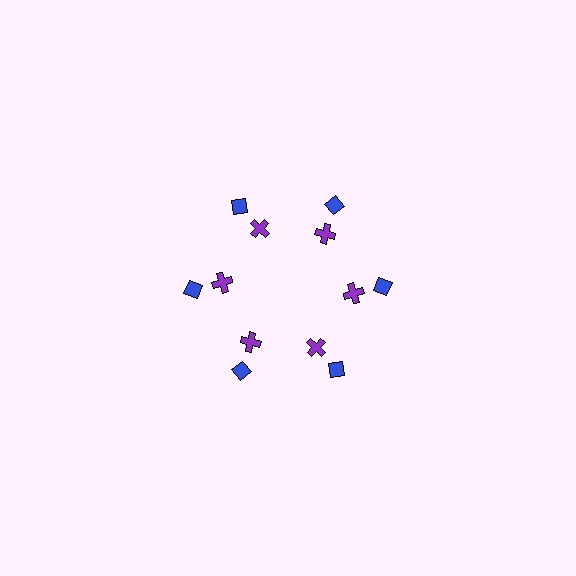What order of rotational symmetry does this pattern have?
This pattern has 6-fold rotational symmetry.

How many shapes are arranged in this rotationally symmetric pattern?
There are 12 shapes, arranged in 6 groups of 2.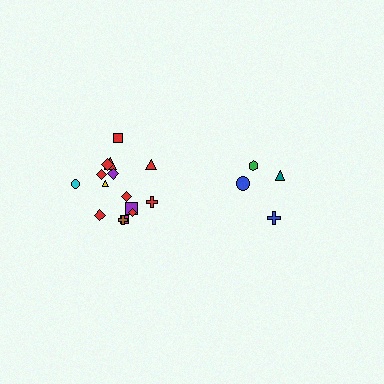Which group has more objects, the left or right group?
The left group.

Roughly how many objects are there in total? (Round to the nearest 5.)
Roughly 20 objects in total.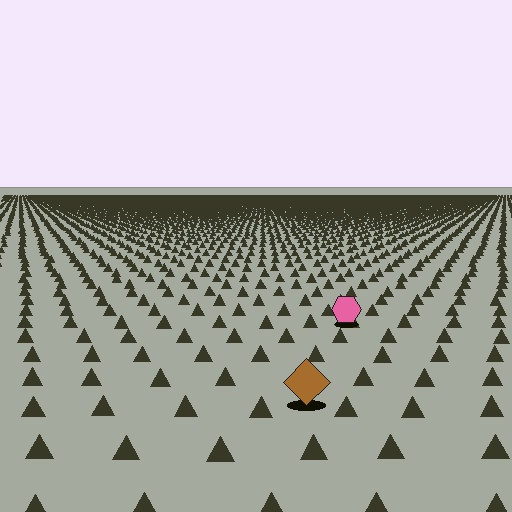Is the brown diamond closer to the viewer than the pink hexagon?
Yes. The brown diamond is closer — you can tell from the texture gradient: the ground texture is coarser near it.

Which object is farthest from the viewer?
The pink hexagon is farthest from the viewer. It appears smaller and the ground texture around it is denser.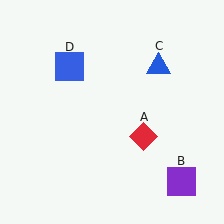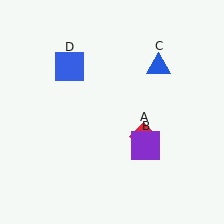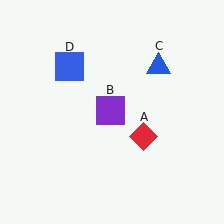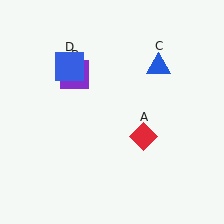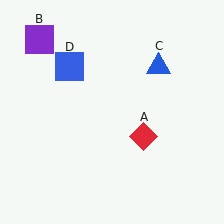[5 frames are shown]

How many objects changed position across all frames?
1 object changed position: purple square (object B).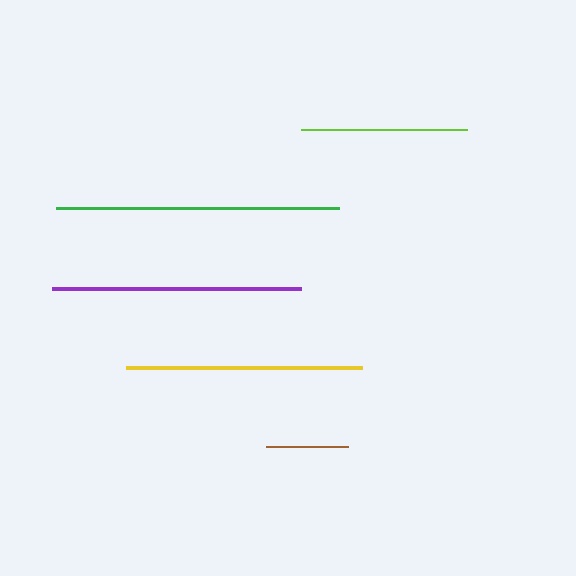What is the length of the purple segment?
The purple segment is approximately 250 pixels long.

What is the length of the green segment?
The green segment is approximately 283 pixels long.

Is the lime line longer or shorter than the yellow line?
The yellow line is longer than the lime line.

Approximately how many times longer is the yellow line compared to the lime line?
The yellow line is approximately 1.4 times the length of the lime line.